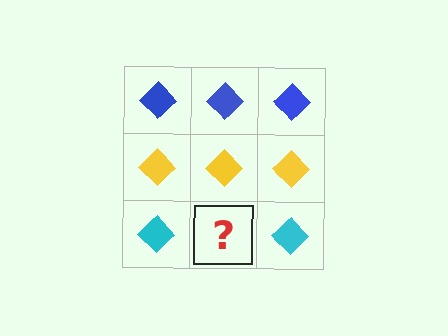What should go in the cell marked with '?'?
The missing cell should contain a cyan diamond.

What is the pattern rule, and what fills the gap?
The rule is that each row has a consistent color. The gap should be filled with a cyan diamond.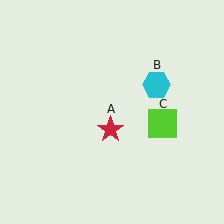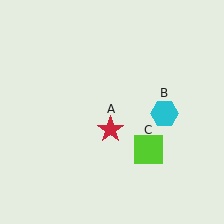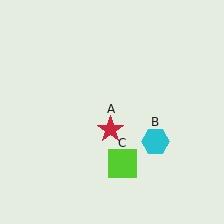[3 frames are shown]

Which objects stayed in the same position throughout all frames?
Red star (object A) remained stationary.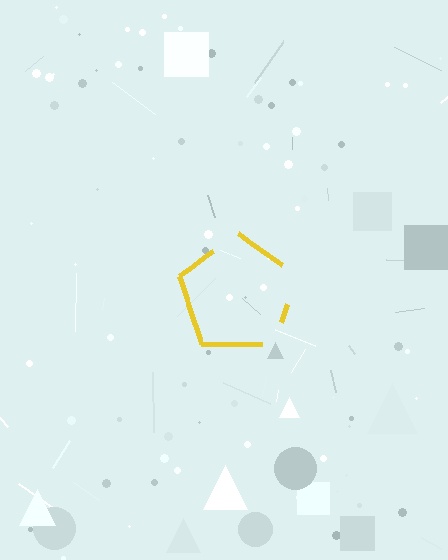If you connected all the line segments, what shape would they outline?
They would outline a pentagon.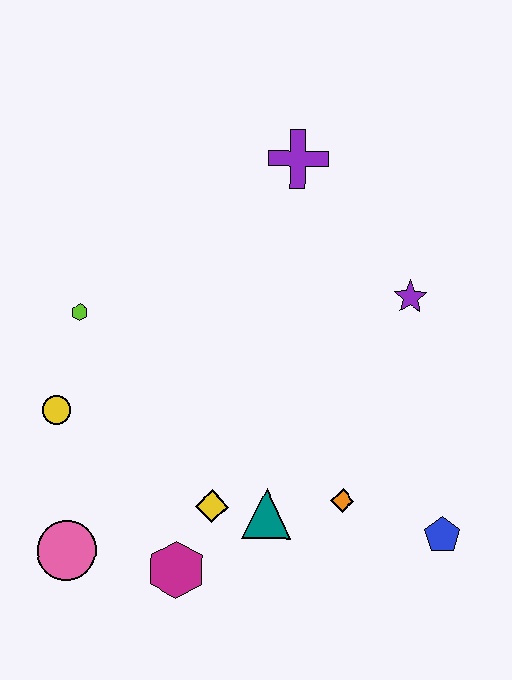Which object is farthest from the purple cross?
The pink circle is farthest from the purple cross.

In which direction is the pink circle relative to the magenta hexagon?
The pink circle is to the left of the magenta hexagon.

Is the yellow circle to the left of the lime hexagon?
Yes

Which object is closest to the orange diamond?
The teal triangle is closest to the orange diamond.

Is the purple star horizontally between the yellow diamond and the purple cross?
No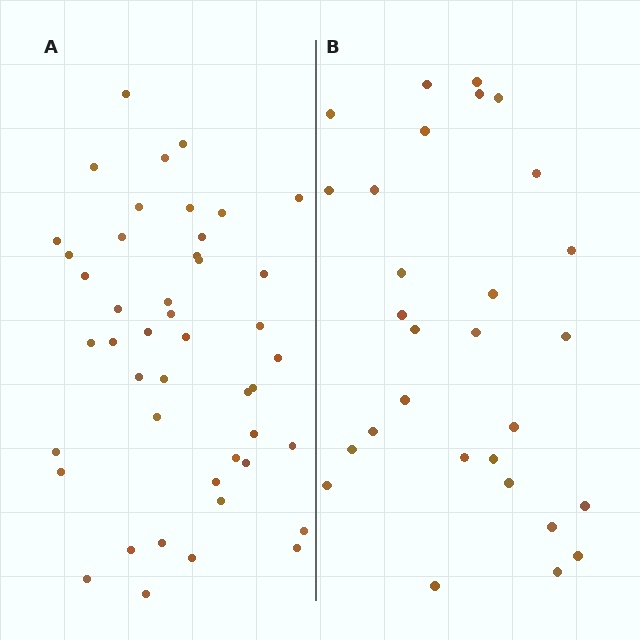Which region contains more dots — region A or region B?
Region A (the left region) has more dots.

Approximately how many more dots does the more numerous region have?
Region A has approximately 15 more dots than region B.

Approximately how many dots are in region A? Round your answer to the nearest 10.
About 40 dots. (The exact count is 45, which rounds to 40.)